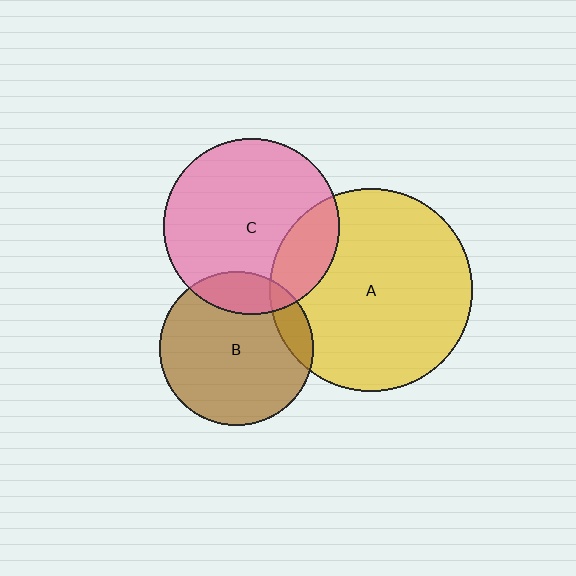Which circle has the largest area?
Circle A (yellow).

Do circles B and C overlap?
Yes.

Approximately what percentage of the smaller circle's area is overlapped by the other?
Approximately 15%.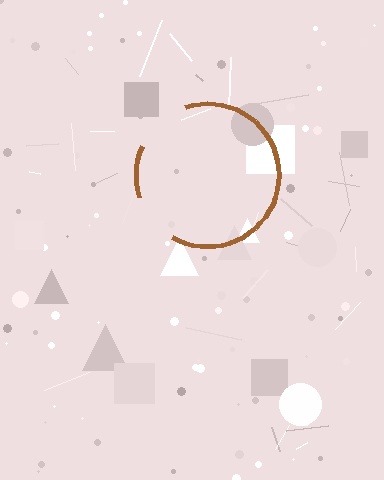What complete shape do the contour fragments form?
The contour fragments form a circle.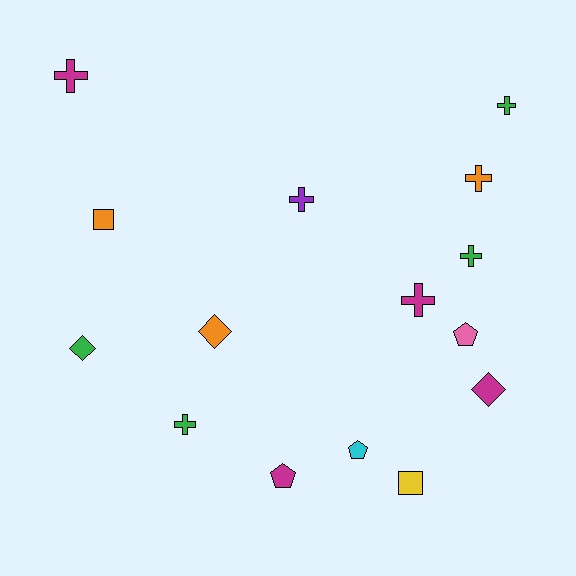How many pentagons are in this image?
There are 3 pentagons.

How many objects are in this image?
There are 15 objects.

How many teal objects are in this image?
There are no teal objects.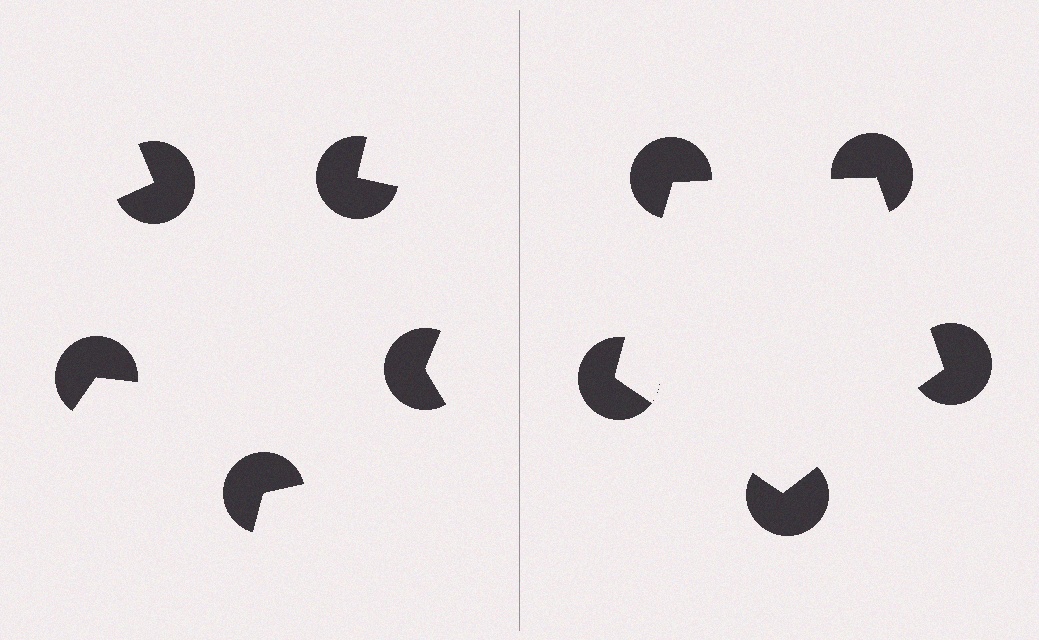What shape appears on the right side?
An illusory pentagon.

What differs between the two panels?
The pac-man discs are positioned identically on both sides; only the wedge orientations differ. On the right they align to a pentagon; on the left they are misaligned.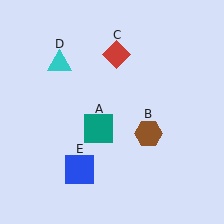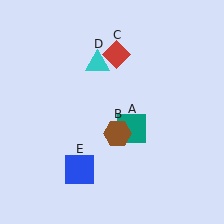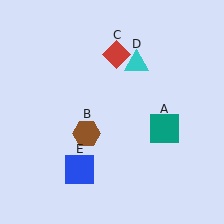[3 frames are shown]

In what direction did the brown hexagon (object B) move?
The brown hexagon (object B) moved left.